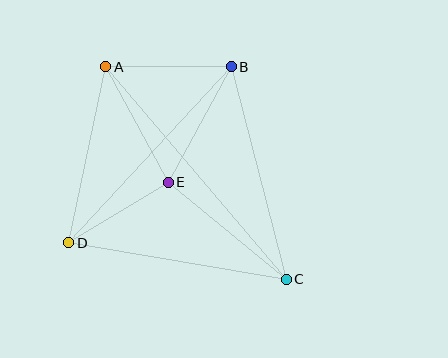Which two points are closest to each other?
Points D and E are closest to each other.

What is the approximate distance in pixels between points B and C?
The distance between B and C is approximately 220 pixels.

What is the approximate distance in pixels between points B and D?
The distance between B and D is approximately 240 pixels.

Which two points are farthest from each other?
Points A and C are farthest from each other.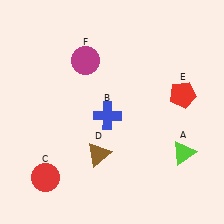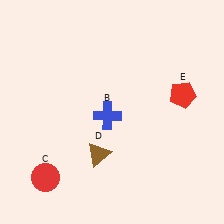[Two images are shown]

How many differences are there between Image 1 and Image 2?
There are 2 differences between the two images.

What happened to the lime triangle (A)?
The lime triangle (A) was removed in Image 2. It was in the bottom-right area of Image 1.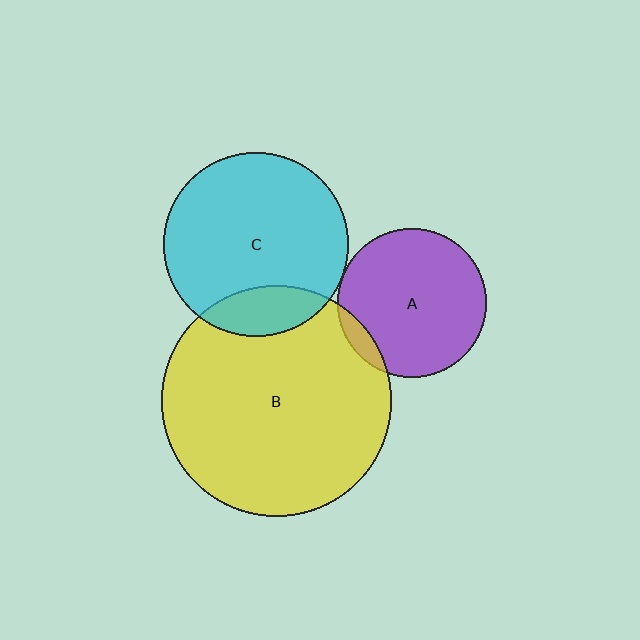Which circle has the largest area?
Circle B (yellow).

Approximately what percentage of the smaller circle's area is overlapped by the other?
Approximately 10%.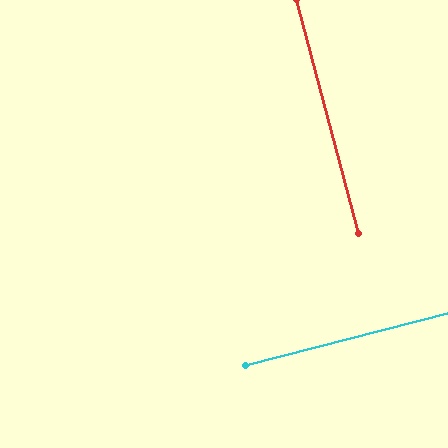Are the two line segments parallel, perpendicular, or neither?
Perpendicular — they meet at approximately 90°.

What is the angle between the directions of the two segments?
Approximately 90 degrees.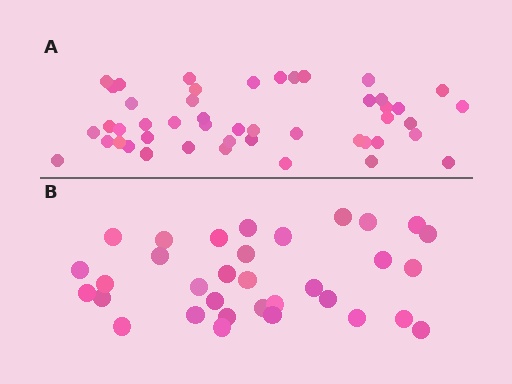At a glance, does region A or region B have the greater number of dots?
Region A (the top region) has more dots.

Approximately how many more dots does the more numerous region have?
Region A has approximately 15 more dots than region B.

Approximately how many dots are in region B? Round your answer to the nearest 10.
About 30 dots. (The exact count is 33, which rounds to 30.)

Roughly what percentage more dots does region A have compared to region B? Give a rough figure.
About 40% more.